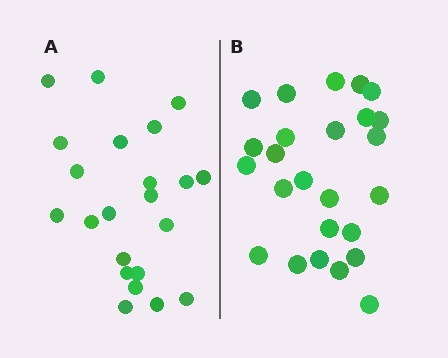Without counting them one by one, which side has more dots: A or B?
Region B (the right region) has more dots.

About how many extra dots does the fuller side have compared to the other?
Region B has just a few more — roughly 2 or 3 more dots than region A.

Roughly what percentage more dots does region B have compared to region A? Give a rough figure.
About 15% more.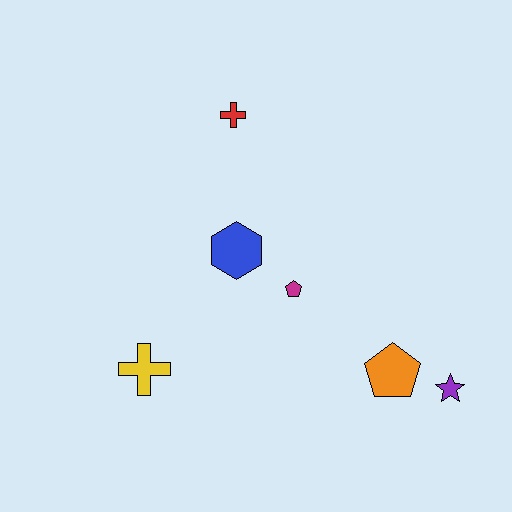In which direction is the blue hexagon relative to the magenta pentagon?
The blue hexagon is to the left of the magenta pentagon.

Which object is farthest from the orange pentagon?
The red cross is farthest from the orange pentagon.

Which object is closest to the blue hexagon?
The magenta pentagon is closest to the blue hexagon.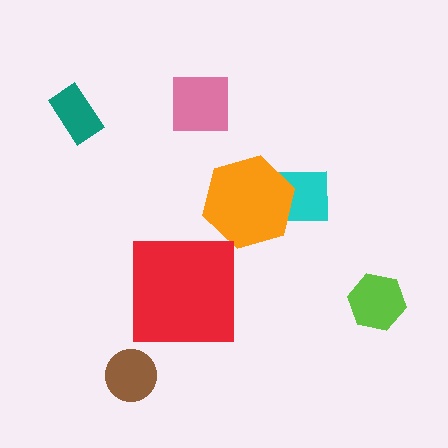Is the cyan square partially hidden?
Yes, it is partially covered by another shape.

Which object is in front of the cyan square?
The orange hexagon is in front of the cyan square.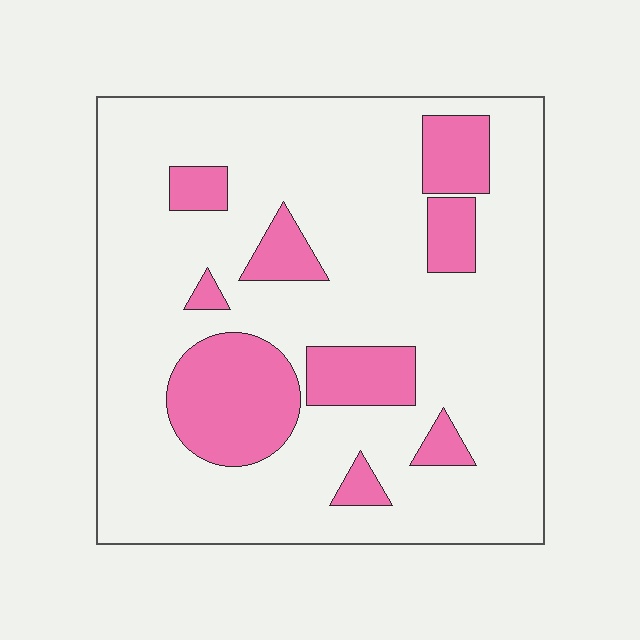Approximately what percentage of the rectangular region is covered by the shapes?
Approximately 20%.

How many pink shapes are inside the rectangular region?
9.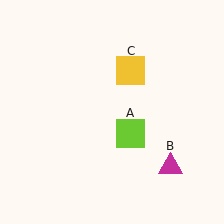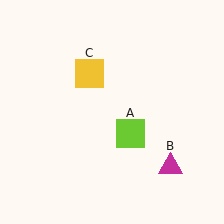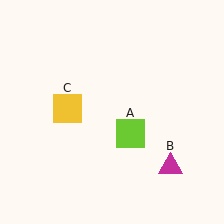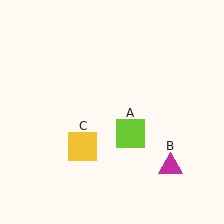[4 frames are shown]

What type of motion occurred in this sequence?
The yellow square (object C) rotated counterclockwise around the center of the scene.